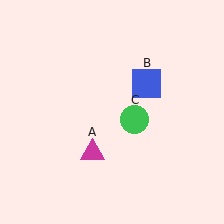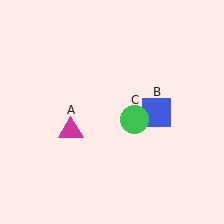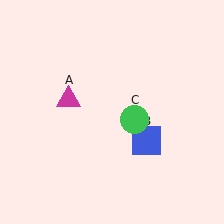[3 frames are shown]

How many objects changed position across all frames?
2 objects changed position: magenta triangle (object A), blue square (object B).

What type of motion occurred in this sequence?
The magenta triangle (object A), blue square (object B) rotated clockwise around the center of the scene.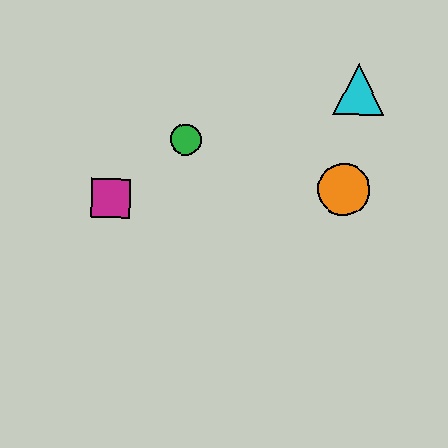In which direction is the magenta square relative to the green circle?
The magenta square is to the left of the green circle.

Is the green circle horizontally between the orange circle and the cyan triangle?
No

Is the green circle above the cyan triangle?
No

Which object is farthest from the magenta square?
The cyan triangle is farthest from the magenta square.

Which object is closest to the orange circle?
The cyan triangle is closest to the orange circle.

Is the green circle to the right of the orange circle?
No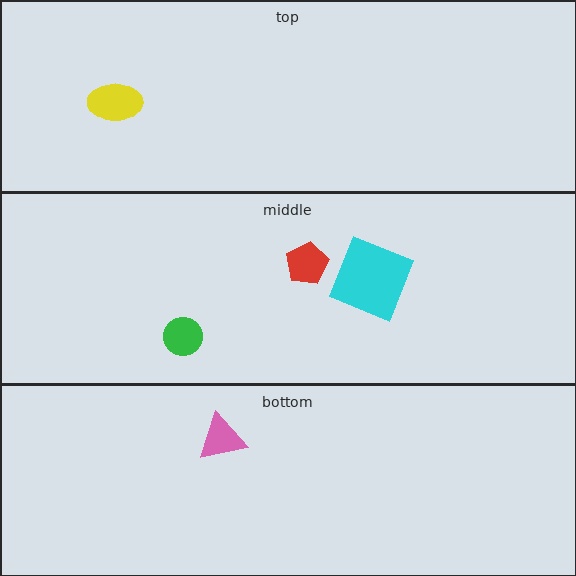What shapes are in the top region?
The yellow ellipse.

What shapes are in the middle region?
The cyan square, the green circle, the red pentagon.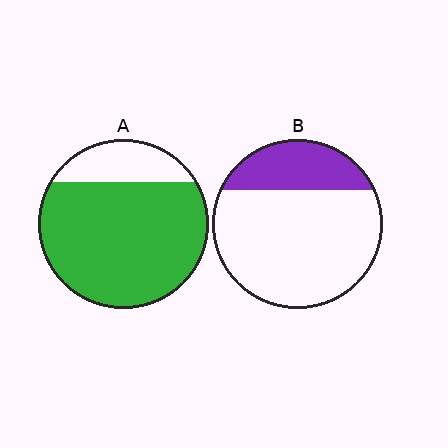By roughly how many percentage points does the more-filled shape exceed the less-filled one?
By roughly 55 percentage points (A over B).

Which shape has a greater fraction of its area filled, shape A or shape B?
Shape A.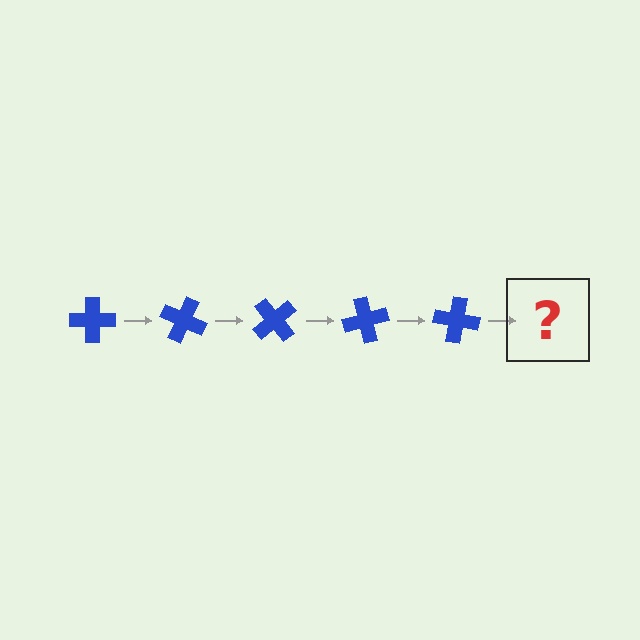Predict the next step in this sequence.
The next step is a blue cross rotated 125 degrees.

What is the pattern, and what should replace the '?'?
The pattern is that the cross rotates 25 degrees each step. The '?' should be a blue cross rotated 125 degrees.